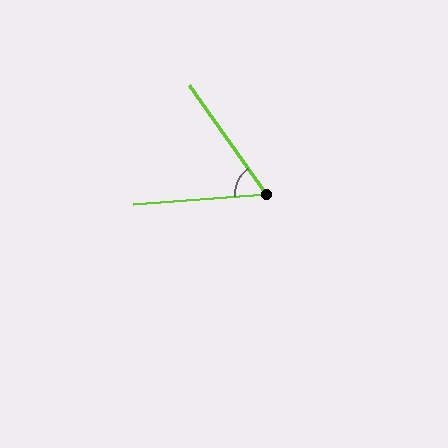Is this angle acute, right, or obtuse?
It is acute.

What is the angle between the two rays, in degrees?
Approximately 59 degrees.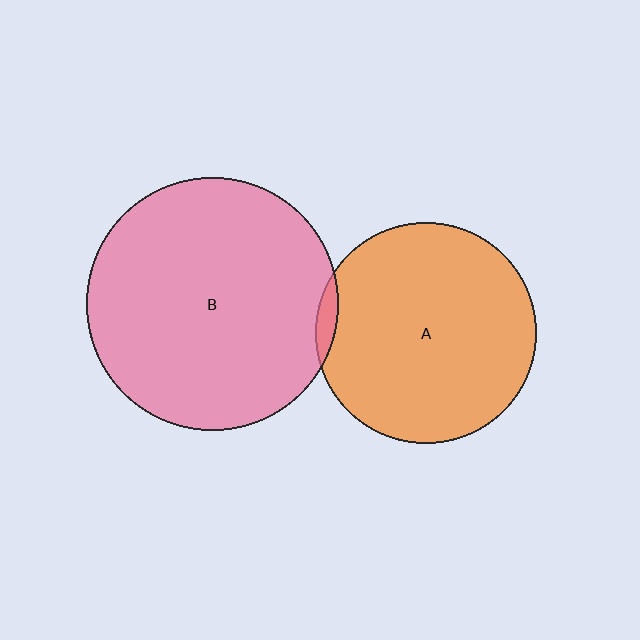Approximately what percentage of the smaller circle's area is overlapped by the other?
Approximately 5%.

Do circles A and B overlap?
Yes.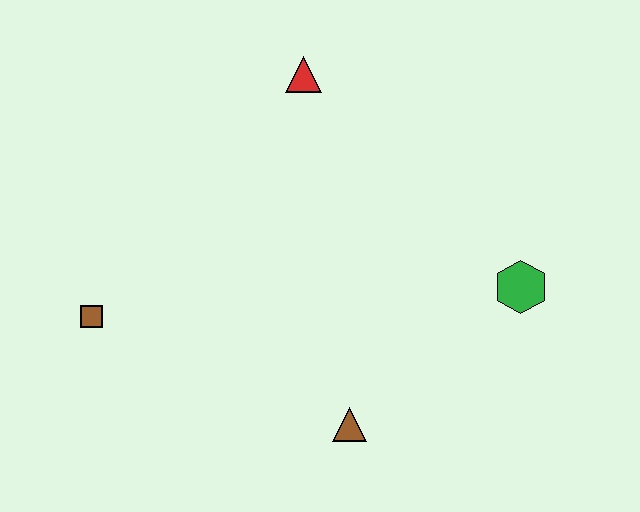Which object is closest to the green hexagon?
The brown triangle is closest to the green hexagon.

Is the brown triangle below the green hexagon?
Yes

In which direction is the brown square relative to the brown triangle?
The brown square is to the left of the brown triangle.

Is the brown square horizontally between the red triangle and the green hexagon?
No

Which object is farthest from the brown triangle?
The red triangle is farthest from the brown triangle.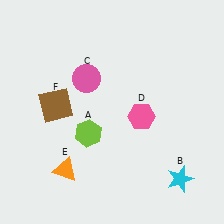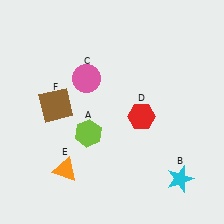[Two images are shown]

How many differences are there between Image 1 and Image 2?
There is 1 difference between the two images.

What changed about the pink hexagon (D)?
In Image 1, D is pink. In Image 2, it changed to red.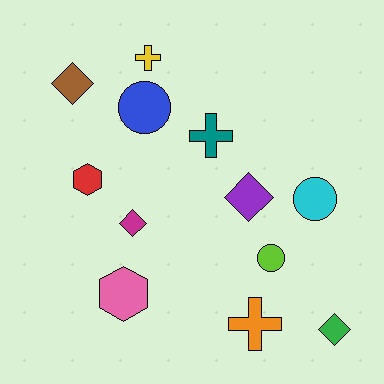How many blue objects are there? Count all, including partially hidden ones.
There is 1 blue object.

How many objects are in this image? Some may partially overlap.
There are 12 objects.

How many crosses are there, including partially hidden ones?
There are 3 crosses.